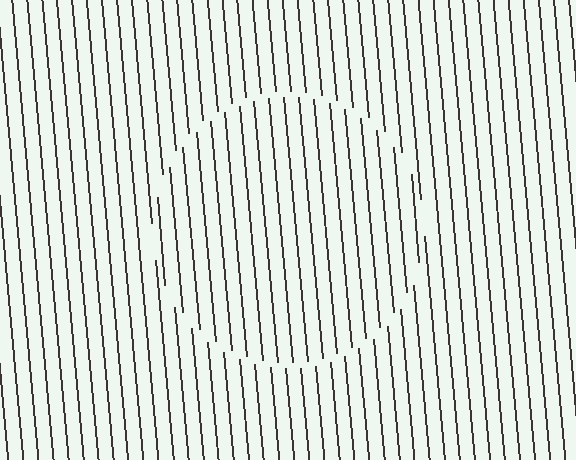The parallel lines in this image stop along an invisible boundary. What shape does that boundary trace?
An illusory circle. The interior of the shape contains the same grating, shifted by half a period — the contour is defined by the phase discontinuity where line-ends from the inner and outer gratings abut.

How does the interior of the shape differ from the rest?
The interior of the shape contains the same grating, shifted by half a period — the contour is defined by the phase discontinuity where line-ends from the inner and outer gratings abut.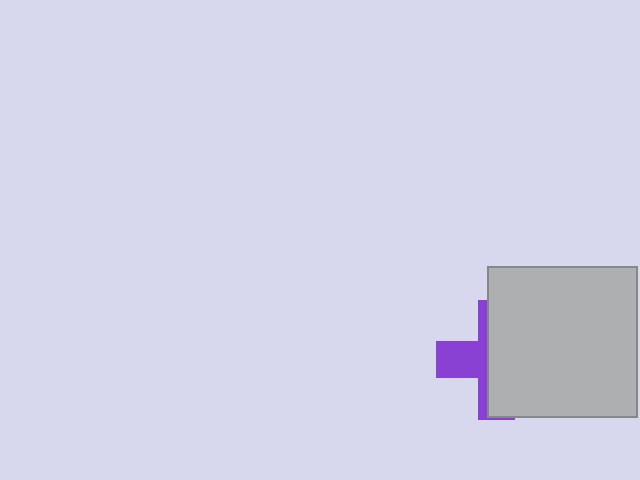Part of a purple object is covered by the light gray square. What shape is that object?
It is a cross.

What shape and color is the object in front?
The object in front is a light gray square.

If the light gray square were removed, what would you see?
You would see the complete purple cross.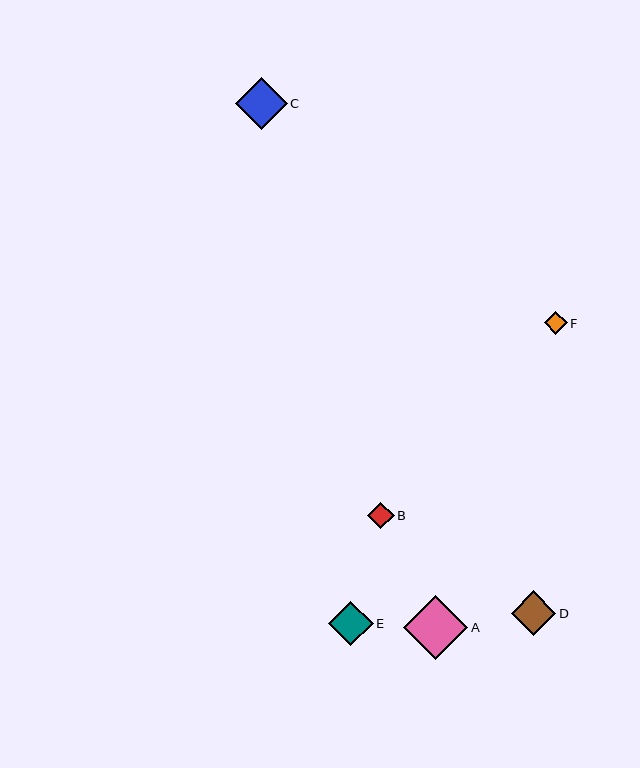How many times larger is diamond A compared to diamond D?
Diamond A is approximately 1.4 times the size of diamond D.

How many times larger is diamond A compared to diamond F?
Diamond A is approximately 2.8 times the size of diamond F.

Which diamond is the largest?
Diamond A is the largest with a size of approximately 64 pixels.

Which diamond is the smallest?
Diamond F is the smallest with a size of approximately 23 pixels.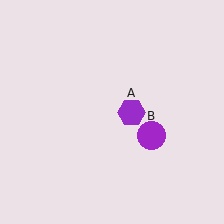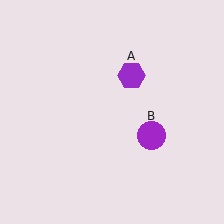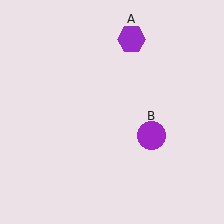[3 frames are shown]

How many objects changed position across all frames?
1 object changed position: purple hexagon (object A).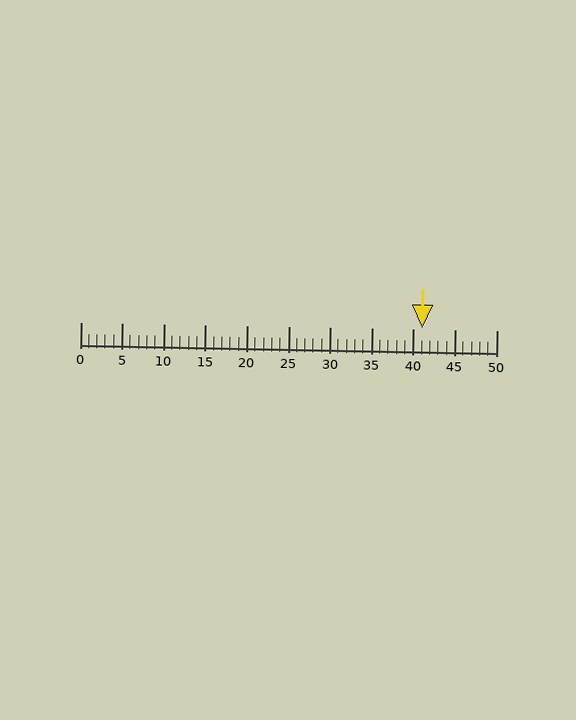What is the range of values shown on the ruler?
The ruler shows values from 0 to 50.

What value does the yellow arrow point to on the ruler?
The yellow arrow points to approximately 41.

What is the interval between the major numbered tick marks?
The major tick marks are spaced 5 units apart.